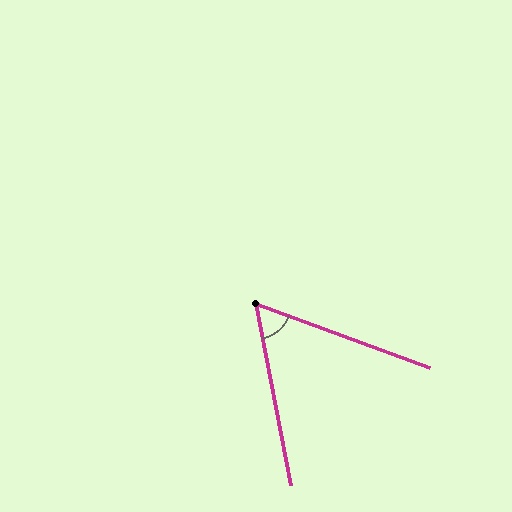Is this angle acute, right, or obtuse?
It is acute.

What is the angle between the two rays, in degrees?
Approximately 59 degrees.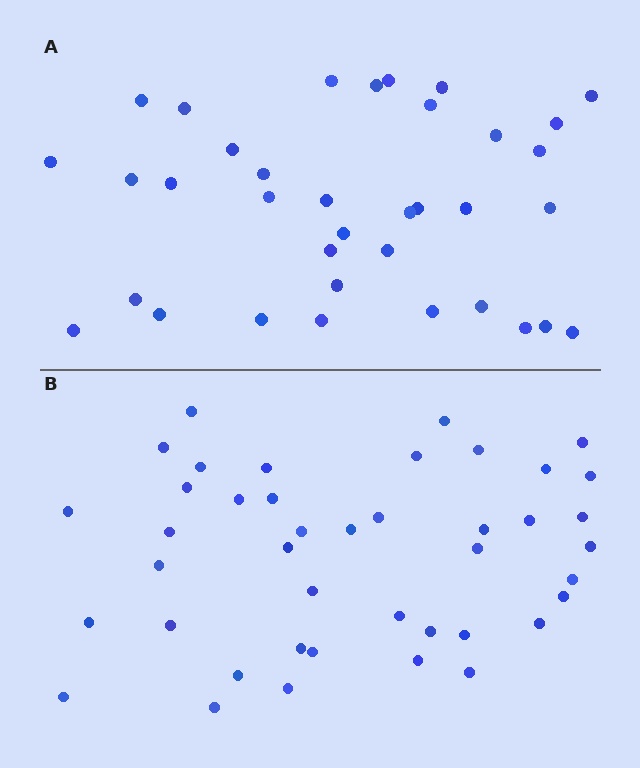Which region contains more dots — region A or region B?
Region B (the bottom region) has more dots.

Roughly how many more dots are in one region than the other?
Region B has about 6 more dots than region A.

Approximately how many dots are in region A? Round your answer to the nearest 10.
About 40 dots. (The exact count is 36, which rounds to 40.)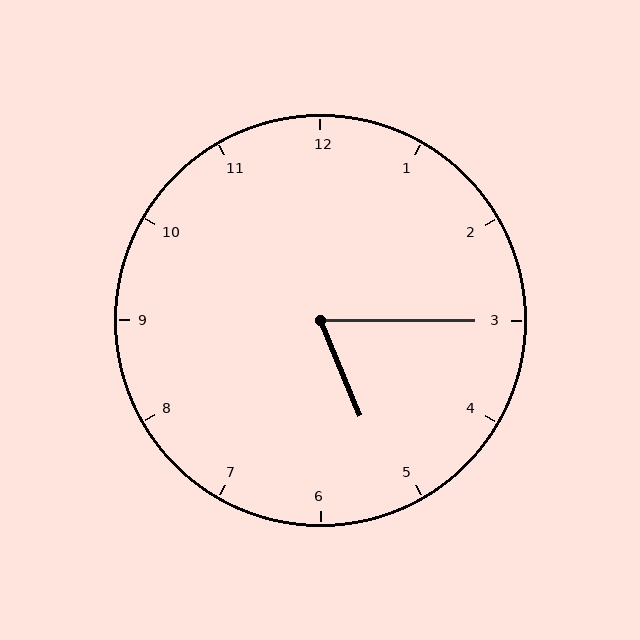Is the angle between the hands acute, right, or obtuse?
It is acute.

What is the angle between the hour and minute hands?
Approximately 68 degrees.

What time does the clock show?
5:15.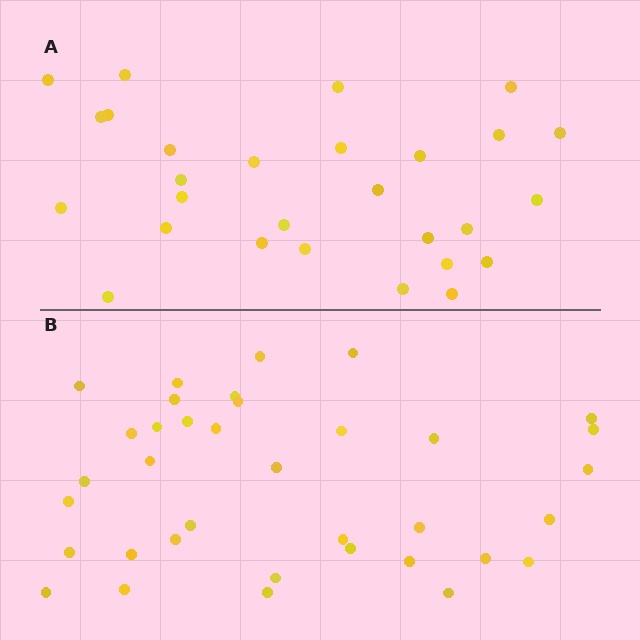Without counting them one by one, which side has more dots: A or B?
Region B (the bottom region) has more dots.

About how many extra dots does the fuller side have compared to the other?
Region B has roughly 8 or so more dots than region A.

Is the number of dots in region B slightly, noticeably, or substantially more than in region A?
Region B has noticeably more, but not dramatically so. The ratio is roughly 1.3 to 1.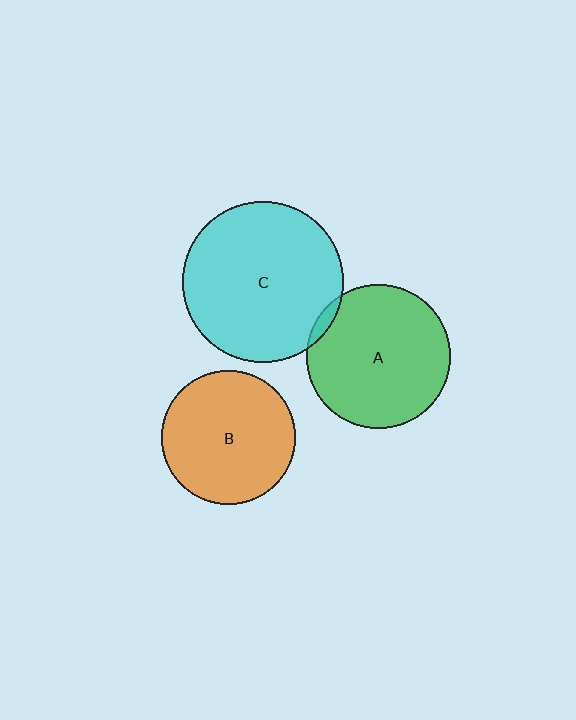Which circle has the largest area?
Circle C (cyan).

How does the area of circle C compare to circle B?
Approximately 1.4 times.